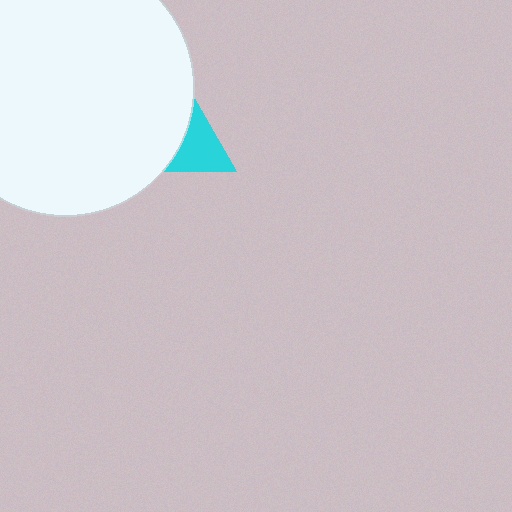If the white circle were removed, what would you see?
You would see the complete cyan triangle.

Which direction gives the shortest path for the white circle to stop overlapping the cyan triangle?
Moving left gives the shortest separation.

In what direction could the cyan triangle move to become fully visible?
The cyan triangle could move right. That would shift it out from behind the white circle entirely.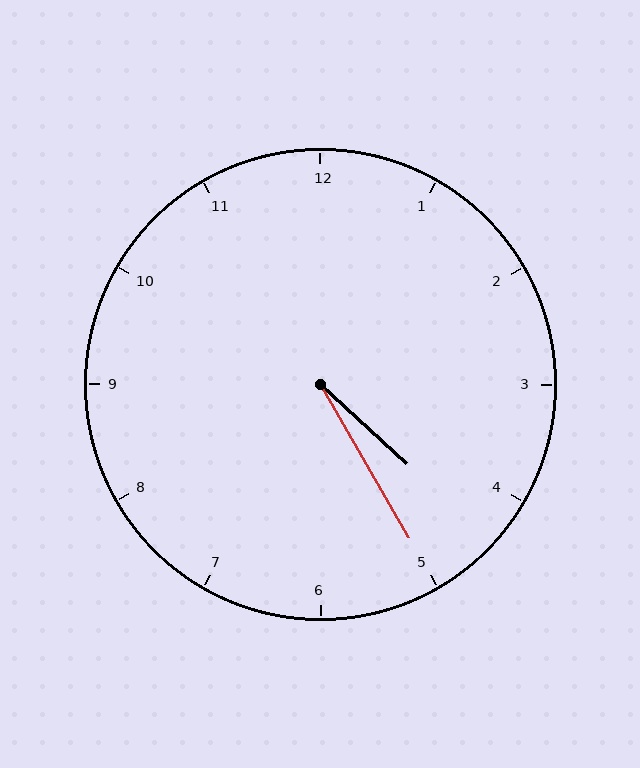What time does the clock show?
4:25.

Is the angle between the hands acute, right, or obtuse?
It is acute.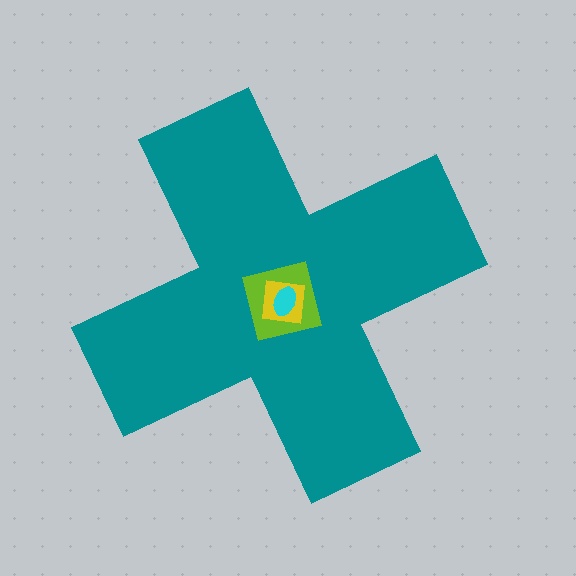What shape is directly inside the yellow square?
The cyan ellipse.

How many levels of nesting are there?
4.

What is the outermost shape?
The teal cross.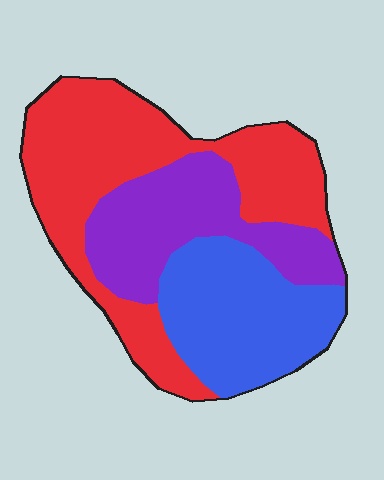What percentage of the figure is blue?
Blue covers 28% of the figure.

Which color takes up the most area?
Red, at roughly 45%.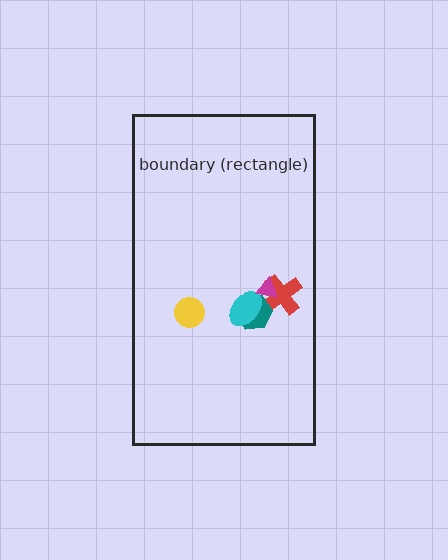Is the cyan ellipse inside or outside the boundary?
Inside.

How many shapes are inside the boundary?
5 inside, 0 outside.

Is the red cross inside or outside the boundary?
Inside.